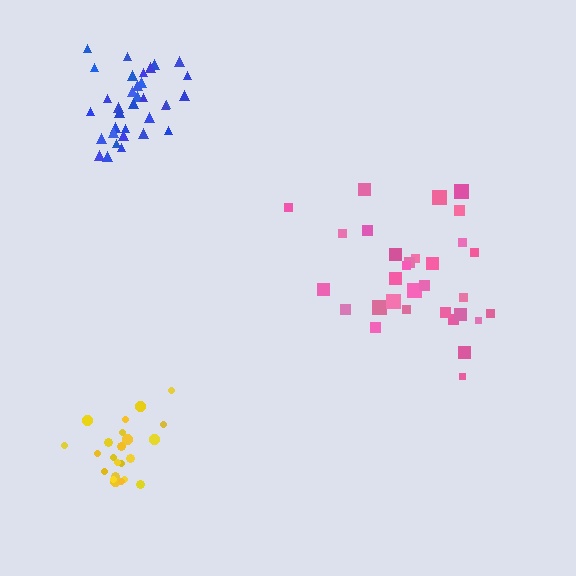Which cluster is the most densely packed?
Blue.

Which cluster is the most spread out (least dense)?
Pink.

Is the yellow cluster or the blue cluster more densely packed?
Blue.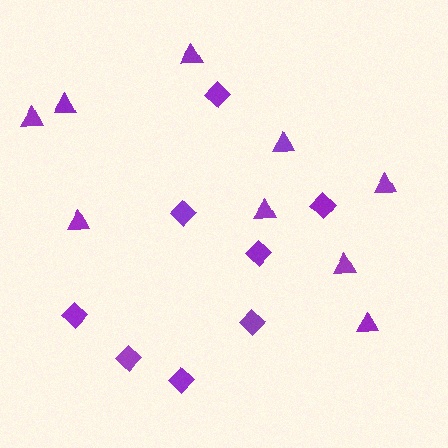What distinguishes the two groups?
There are 2 groups: one group of triangles (9) and one group of diamonds (8).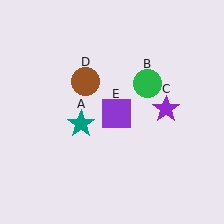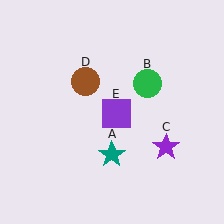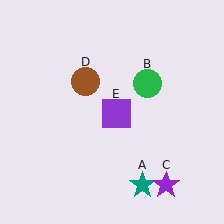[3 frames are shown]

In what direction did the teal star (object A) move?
The teal star (object A) moved down and to the right.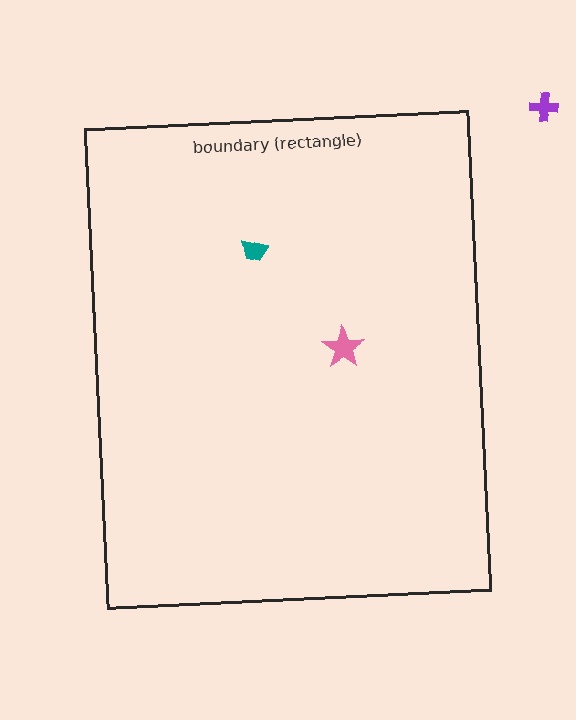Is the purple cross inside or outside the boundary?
Outside.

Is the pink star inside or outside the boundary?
Inside.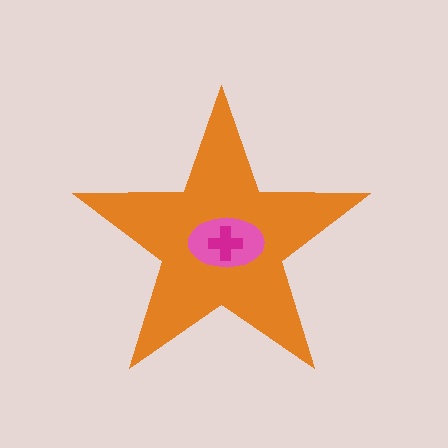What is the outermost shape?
The orange star.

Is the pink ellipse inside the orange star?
Yes.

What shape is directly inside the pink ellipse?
The magenta cross.